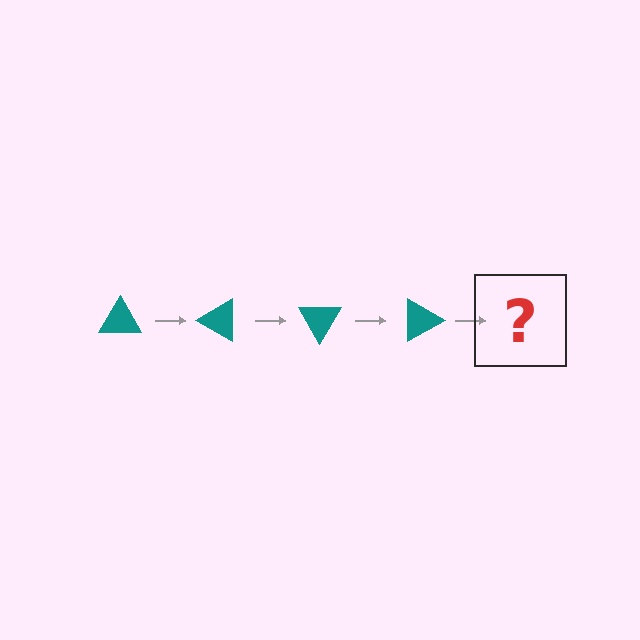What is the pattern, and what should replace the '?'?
The pattern is that the triangle rotates 30 degrees each step. The '?' should be a teal triangle rotated 120 degrees.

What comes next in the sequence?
The next element should be a teal triangle rotated 120 degrees.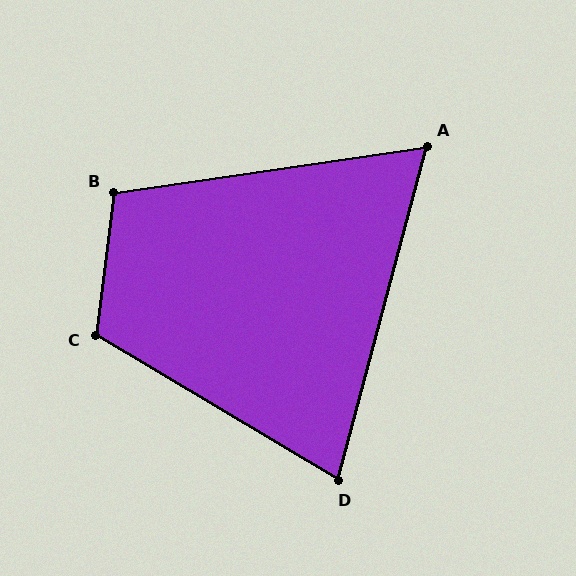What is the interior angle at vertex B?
Approximately 106 degrees (obtuse).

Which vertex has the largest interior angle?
C, at approximately 113 degrees.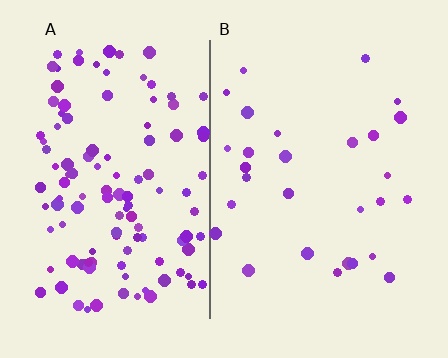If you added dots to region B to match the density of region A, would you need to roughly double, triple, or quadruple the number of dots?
Approximately quadruple.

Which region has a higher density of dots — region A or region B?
A (the left).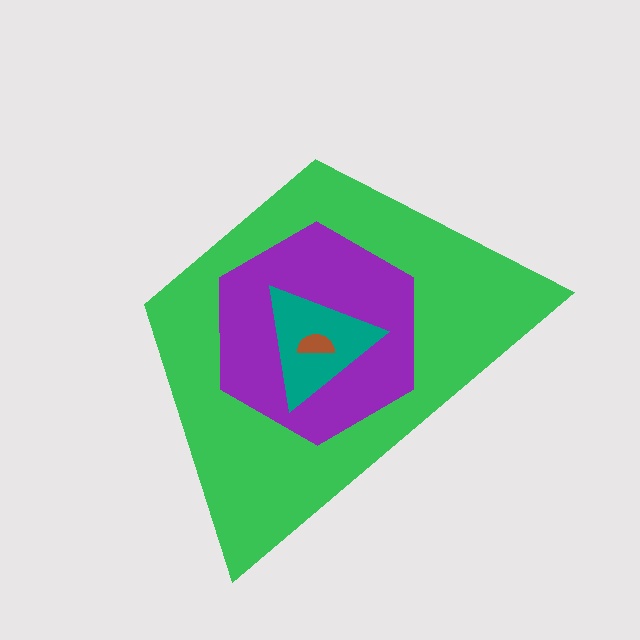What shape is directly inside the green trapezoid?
The purple hexagon.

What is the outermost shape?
The green trapezoid.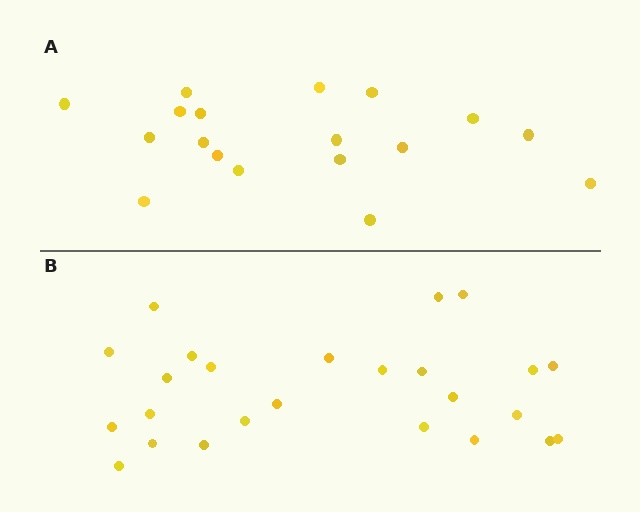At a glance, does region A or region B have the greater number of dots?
Region B (the bottom region) has more dots.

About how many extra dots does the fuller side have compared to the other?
Region B has roughly 8 or so more dots than region A.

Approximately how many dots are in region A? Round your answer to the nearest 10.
About 20 dots. (The exact count is 18, which rounds to 20.)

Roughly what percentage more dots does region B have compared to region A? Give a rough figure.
About 40% more.